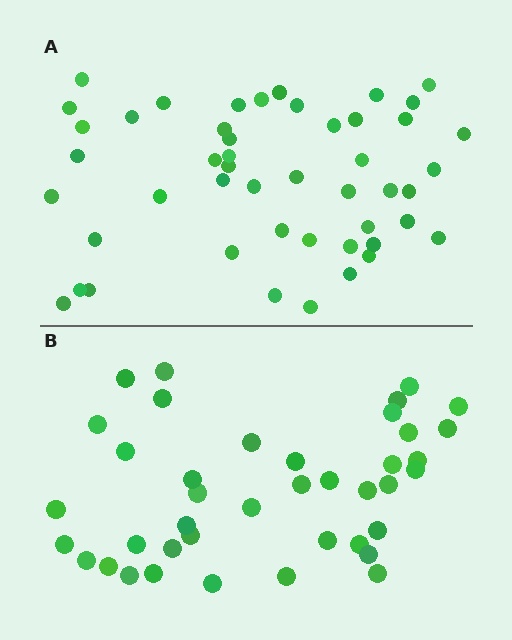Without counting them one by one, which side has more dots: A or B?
Region A (the top region) has more dots.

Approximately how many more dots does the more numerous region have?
Region A has roughly 8 or so more dots than region B.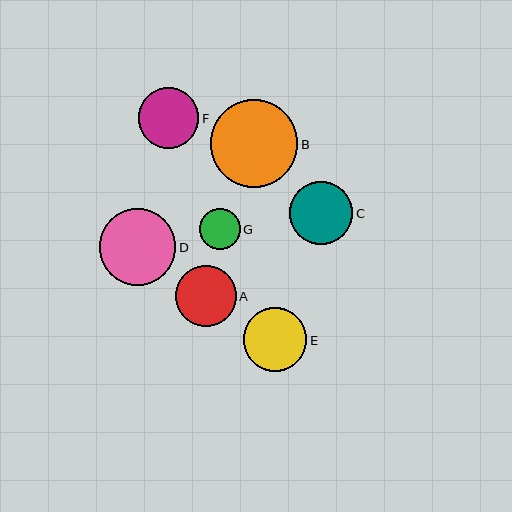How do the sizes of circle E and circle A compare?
Circle E and circle A are approximately the same size.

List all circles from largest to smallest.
From largest to smallest: B, D, E, C, A, F, G.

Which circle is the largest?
Circle B is the largest with a size of approximately 87 pixels.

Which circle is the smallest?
Circle G is the smallest with a size of approximately 41 pixels.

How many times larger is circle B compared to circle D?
Circle B is approximately 1.1 times the size of circle D.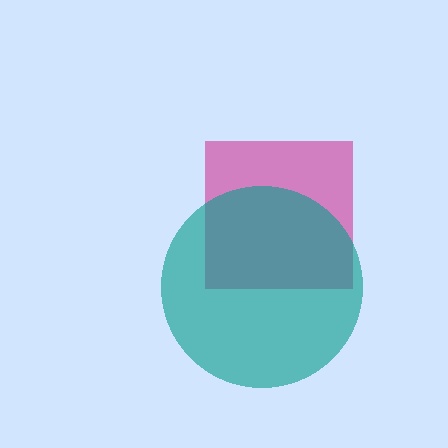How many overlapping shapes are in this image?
There are 2 overlapping shapes in the image.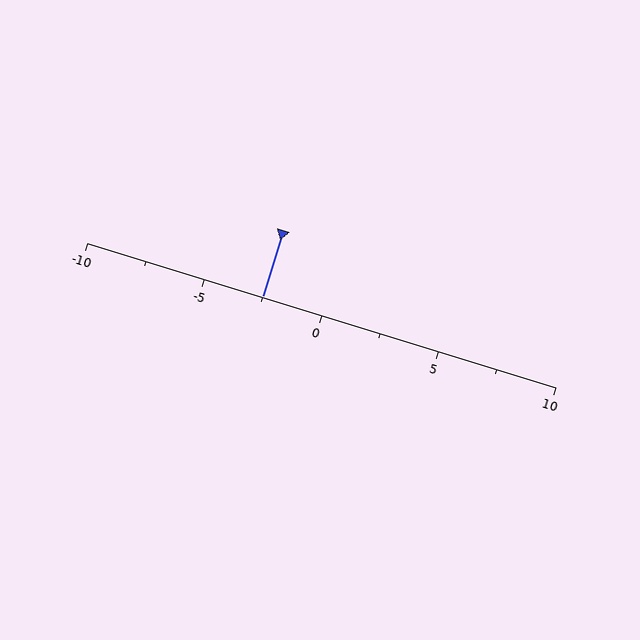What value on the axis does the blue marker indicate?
The marker indicates approximately -2.5.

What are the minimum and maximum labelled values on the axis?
The axis runs from -10 to 10.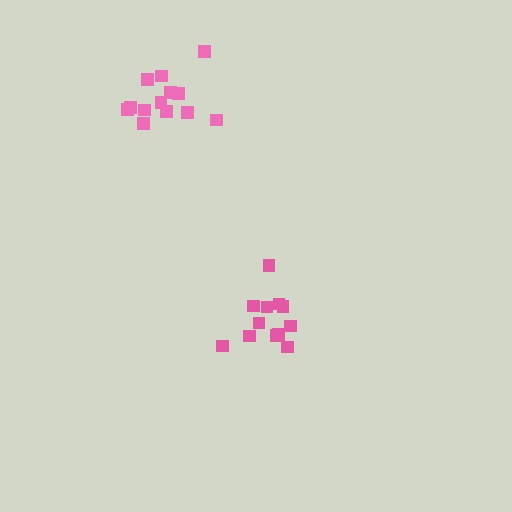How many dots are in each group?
Group 1: 12 dots, Group 2: 13 dots (25 total).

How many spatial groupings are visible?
There are 2 spatial groupings.